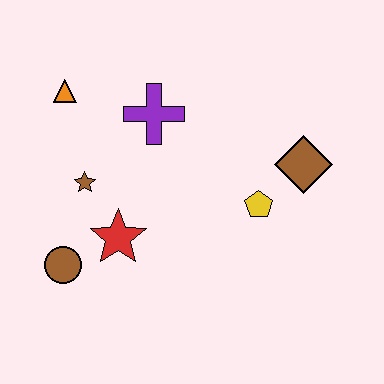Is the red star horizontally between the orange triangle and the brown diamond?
Yes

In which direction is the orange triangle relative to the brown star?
The orange triangle is above the brown star.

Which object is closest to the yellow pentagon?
The brown diamond is closest to the yellow pentagon.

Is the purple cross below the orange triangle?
Yes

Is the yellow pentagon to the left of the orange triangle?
No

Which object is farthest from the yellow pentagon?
The orange triangle is farthest from the yellow pentagon.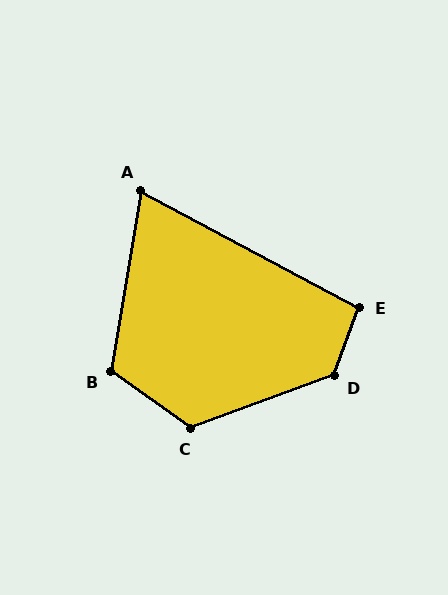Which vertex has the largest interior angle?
D, at approximately 130 degrees.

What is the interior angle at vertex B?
Approximately 116 degrees (obtuse).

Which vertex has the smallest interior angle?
A, at approximately 71 degrees.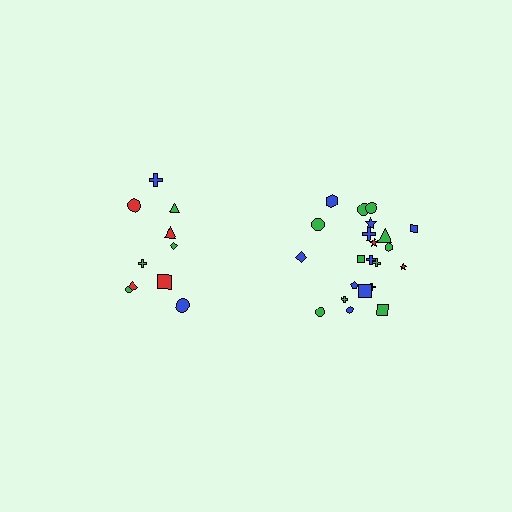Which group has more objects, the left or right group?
The right group.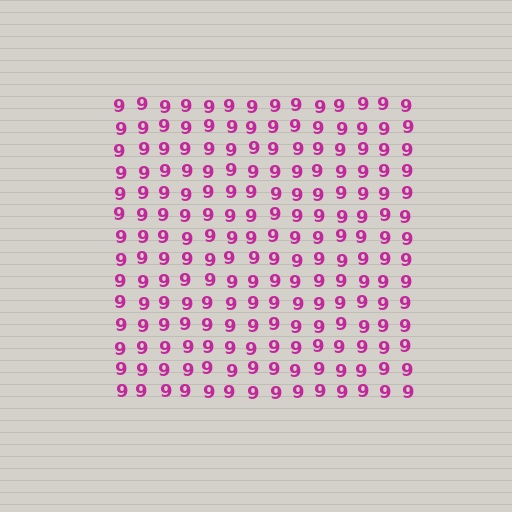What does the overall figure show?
The overall figure shows a square.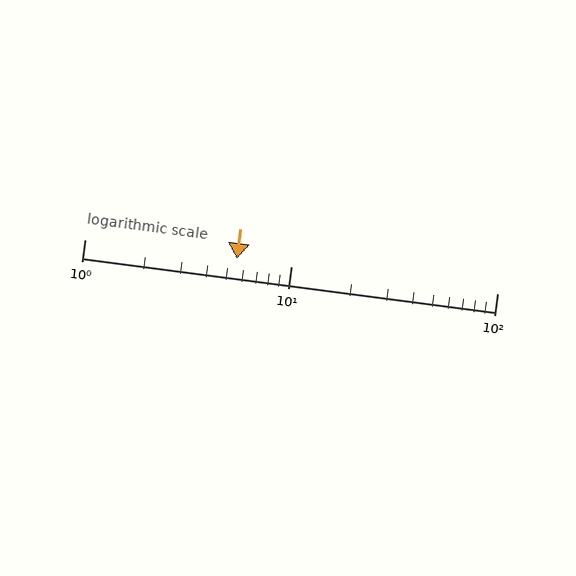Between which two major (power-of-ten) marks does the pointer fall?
The pointer is between 1 and 10.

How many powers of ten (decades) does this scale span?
The scale spans 2 decades, from 1 to 100.